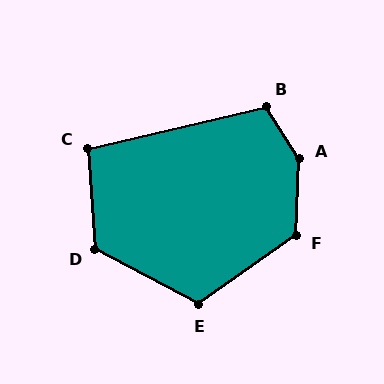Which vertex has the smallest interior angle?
C, at approximately 99 degrees.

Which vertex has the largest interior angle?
A, at approximately 144 degrees.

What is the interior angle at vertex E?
Approximately 116 degrees (obtuse).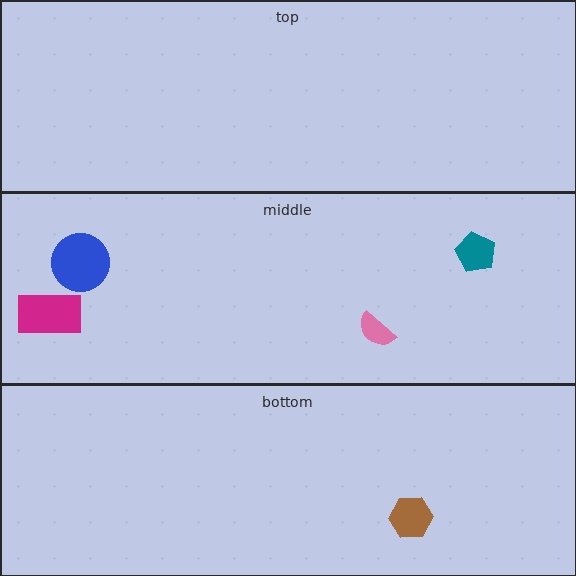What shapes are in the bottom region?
The brown hexagon.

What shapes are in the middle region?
The magenta rectangle, the teal pentagon, the blue circle, the pink semicircle.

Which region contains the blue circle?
The middle region.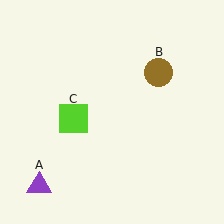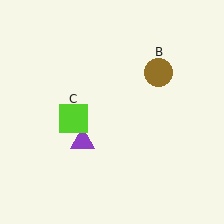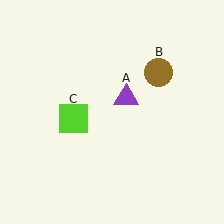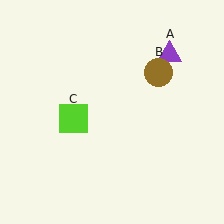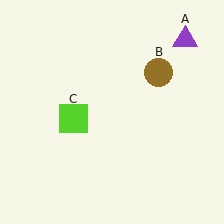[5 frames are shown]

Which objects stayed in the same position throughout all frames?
Brown circle (object B) and lime square (object C) remained stationary.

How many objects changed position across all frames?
1 object changed position: purple triangle (object A).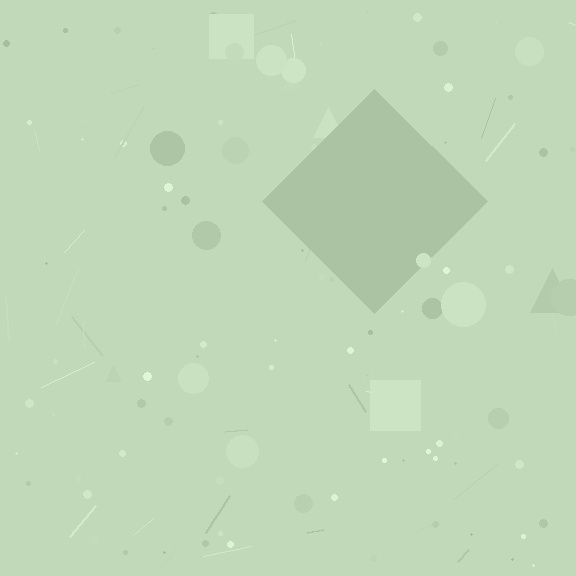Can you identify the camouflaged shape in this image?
The camouflaged shape is a diamond.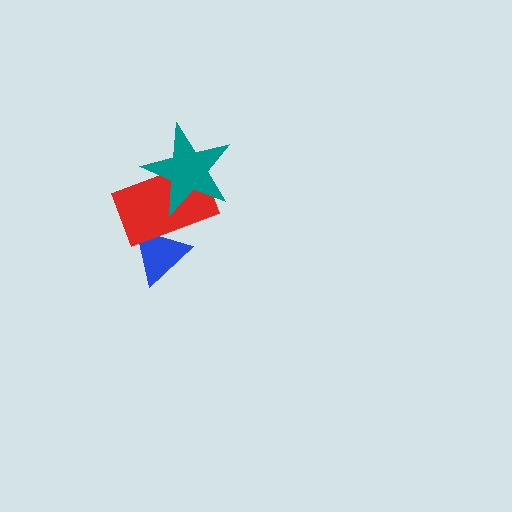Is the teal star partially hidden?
No, no other shape covers it.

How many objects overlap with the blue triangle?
1 object overlaps with the blue triangle.